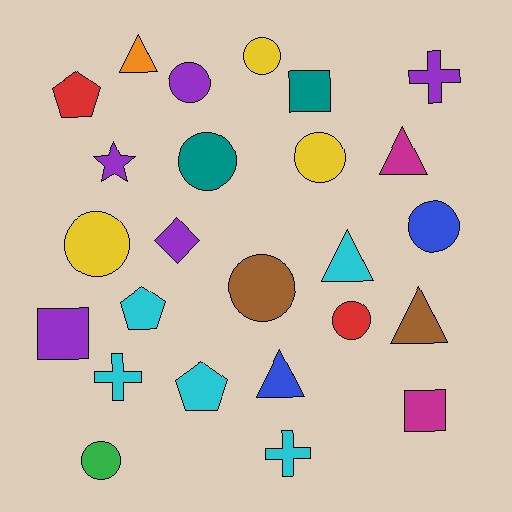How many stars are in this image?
There is 1 star.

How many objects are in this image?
There are 25 objects.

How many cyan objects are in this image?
There are 5 cyan objects.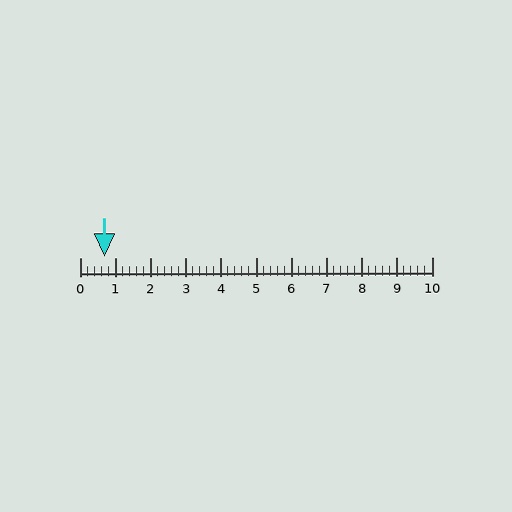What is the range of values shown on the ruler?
The ruler shows values from 0 to 10.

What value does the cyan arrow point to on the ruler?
The cyan arrow points to approximately 0.7.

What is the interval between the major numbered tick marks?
The major tick marks are spaced 1 units apart.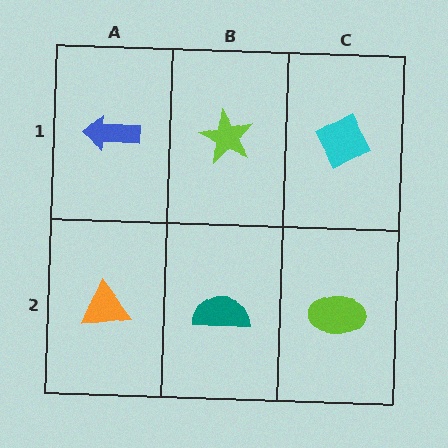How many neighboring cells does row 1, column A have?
2.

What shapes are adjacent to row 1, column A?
An orange triangle (row 2, column A), a lime star (row 1, column B).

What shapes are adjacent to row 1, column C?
A lime ellipse (row 2, column C), a lime star (row 1, column B).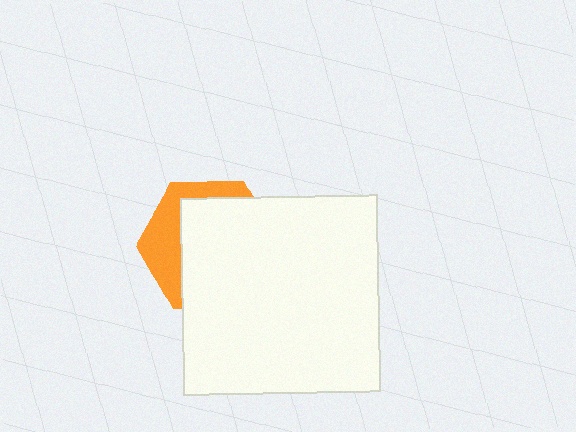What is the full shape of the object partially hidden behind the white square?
The partially hidden object is an orange hexagon.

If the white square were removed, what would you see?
You would see the complete orange hexagon.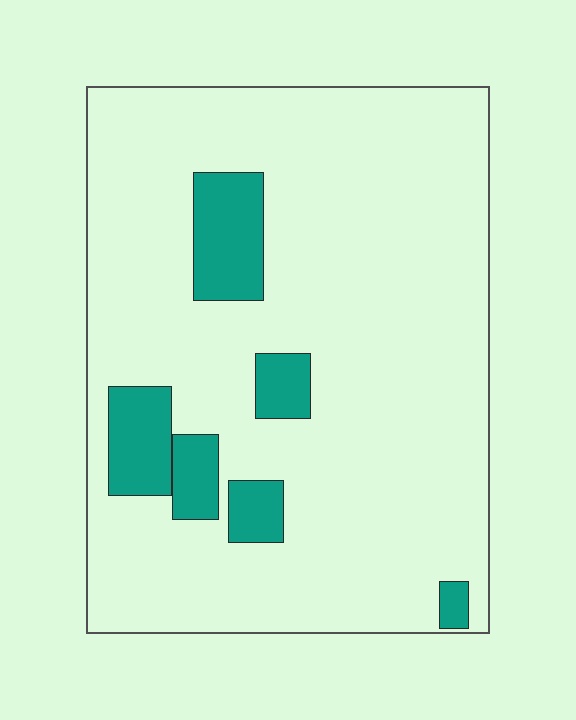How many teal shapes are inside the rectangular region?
6.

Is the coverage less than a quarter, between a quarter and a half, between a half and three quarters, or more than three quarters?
Less than a quarter.